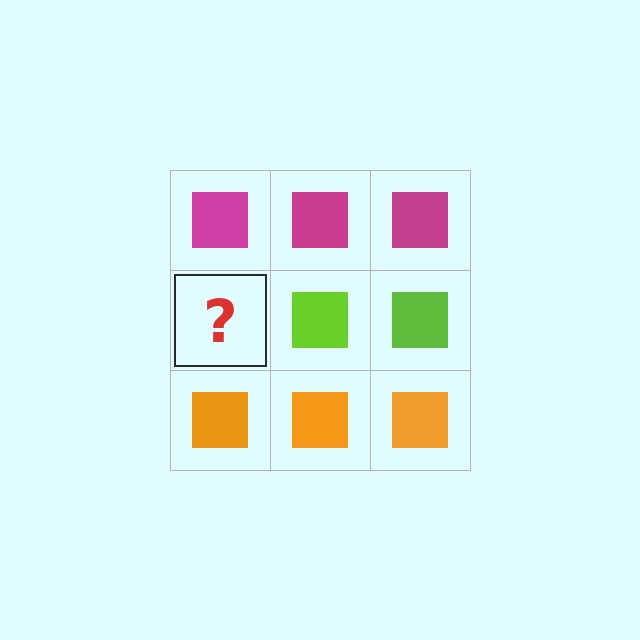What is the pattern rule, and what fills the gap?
The rule is that each row has a consistent color. The gap should be filled with a lime square.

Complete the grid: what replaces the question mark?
The question mark should be replaced with a lime square.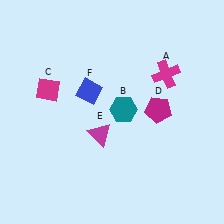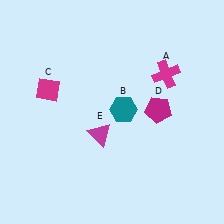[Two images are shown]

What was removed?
The blue diamond (F) was removed in Image 2.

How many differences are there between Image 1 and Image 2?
There is 1 difference between the two images.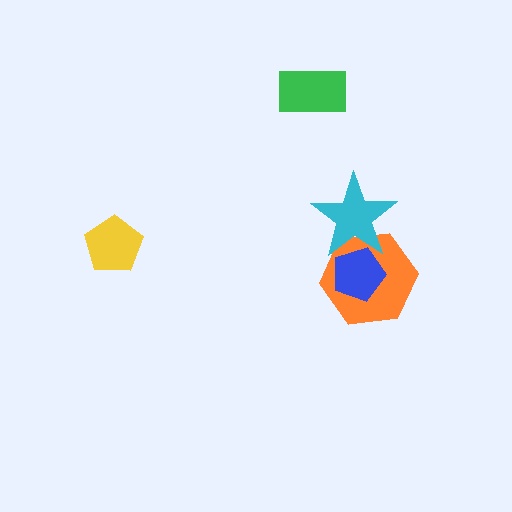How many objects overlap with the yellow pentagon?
0 objects overlap with the yellow pentagon.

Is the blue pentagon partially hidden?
Yes, it is partially covered by another shape.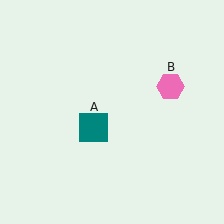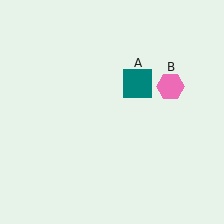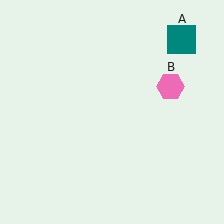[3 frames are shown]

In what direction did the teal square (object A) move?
The teal square (object A) moved up and to the right.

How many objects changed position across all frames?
1 object changed position: teal square (object A).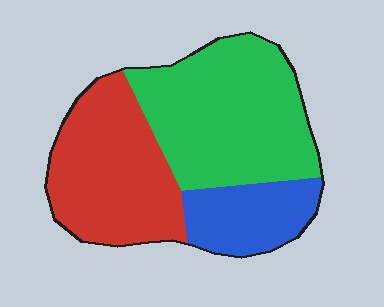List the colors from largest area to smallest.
From largest to smallest: green, red, blue.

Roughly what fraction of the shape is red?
Red covers 36% of the shape.